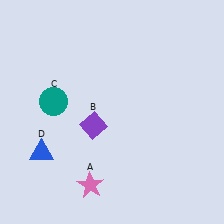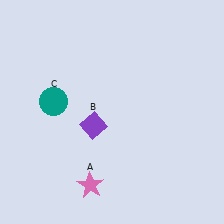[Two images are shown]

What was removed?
The blue triangle (D) was removed in Image 2.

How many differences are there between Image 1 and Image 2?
There is 1 difference between the two images.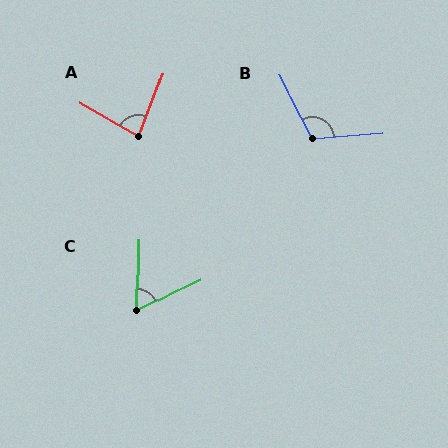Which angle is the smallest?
C, at approximately 63 degrees.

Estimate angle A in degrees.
Approximately 82 degrees.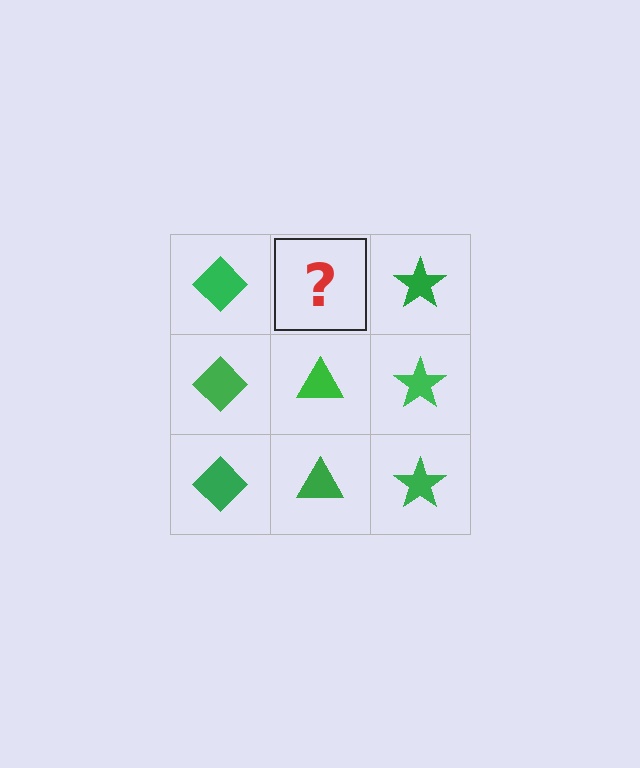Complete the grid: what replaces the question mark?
The question mark should be replaced with a green triangle.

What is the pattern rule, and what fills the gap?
The rule is that each column has a consistent shape. The gap should be filled with a green triangle.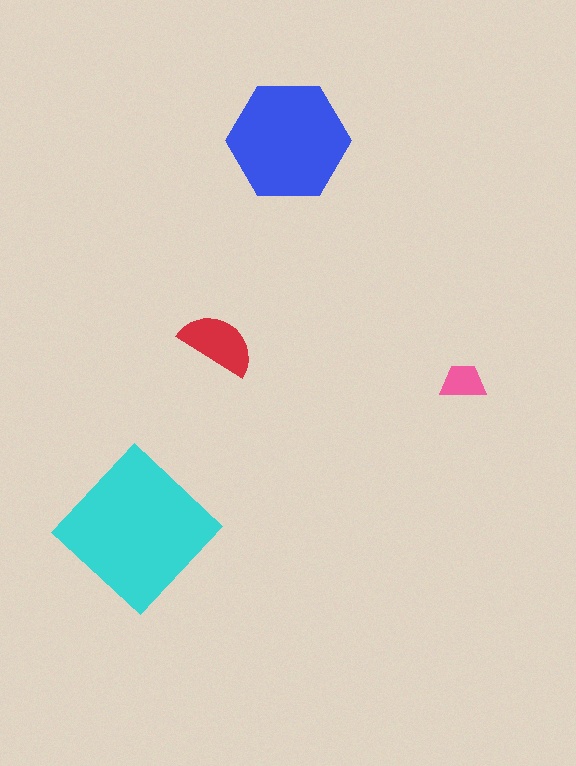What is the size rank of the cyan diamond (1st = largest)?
1st.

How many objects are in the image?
There are 4 objects in the image.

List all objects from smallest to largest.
The pink trapezoid, the red semicircle, the blue hexagon, the cyan diamond.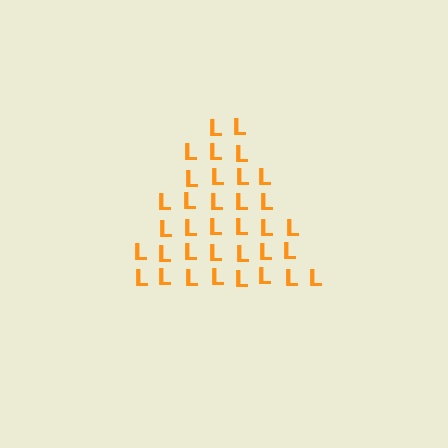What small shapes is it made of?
It is made of small letter L's.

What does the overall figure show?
The overall figure shows a triangle.